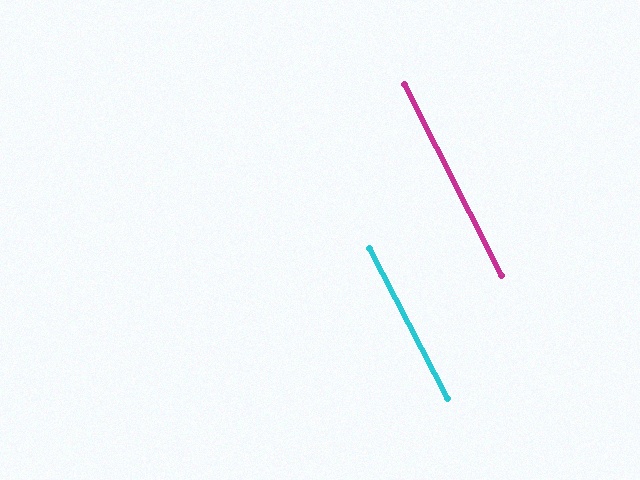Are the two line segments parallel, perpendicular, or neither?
Parallel — their directions differ by only 0.8°.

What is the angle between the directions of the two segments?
Approximately 1 degree.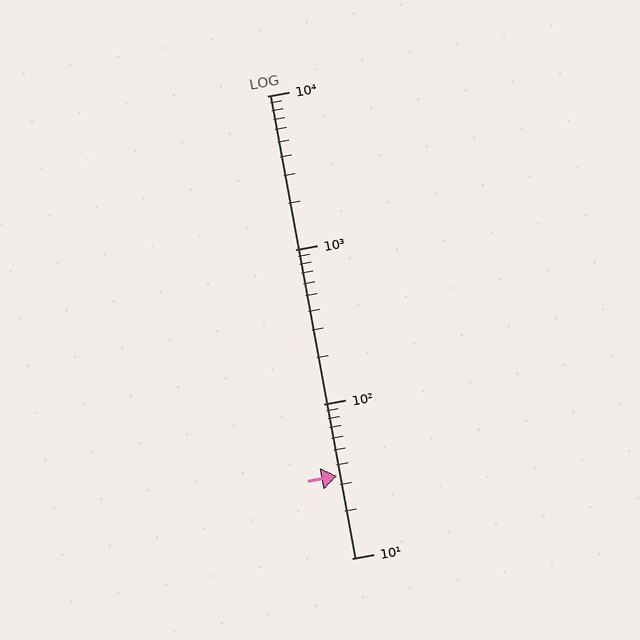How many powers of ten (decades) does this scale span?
The scale spans 3 decades, from 10 to 10000.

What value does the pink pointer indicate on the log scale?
The pointer indicates approximately 34.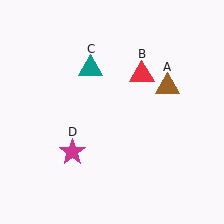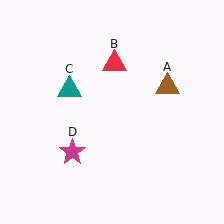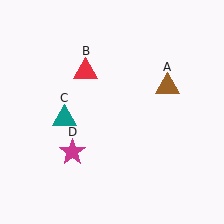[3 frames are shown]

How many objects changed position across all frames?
2 objects changed position: red triangle (object B), teal triangle (object C).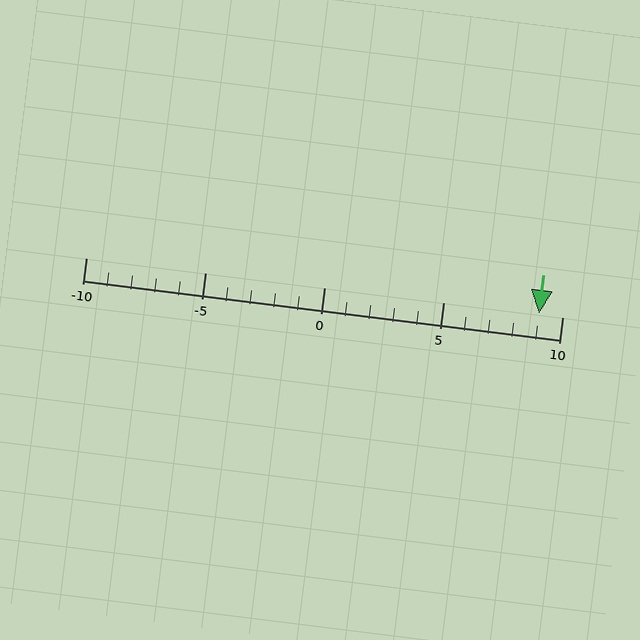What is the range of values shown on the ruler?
The ruler shows values from -10 to 10.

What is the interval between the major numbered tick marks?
The major tick marks are spaced 5 units apart.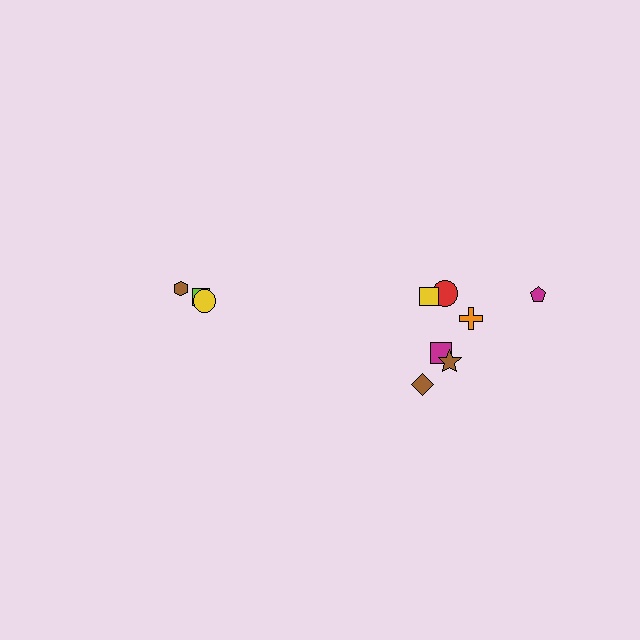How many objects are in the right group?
There are 7 objects.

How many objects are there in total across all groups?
There are 10 objects.